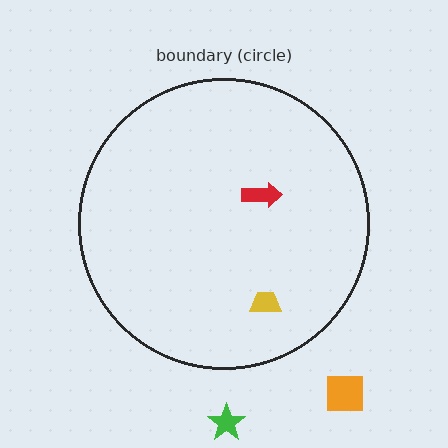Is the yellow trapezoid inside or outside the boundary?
Inside.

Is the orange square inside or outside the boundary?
Outside.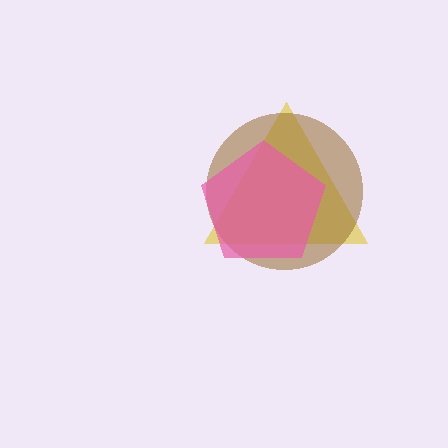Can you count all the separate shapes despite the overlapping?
Yes, there are 3 separate shapes.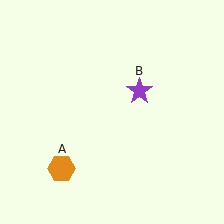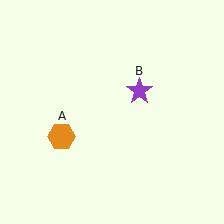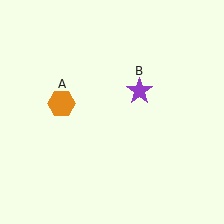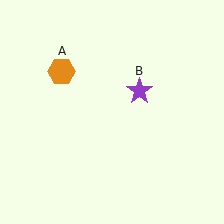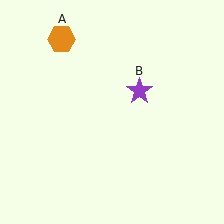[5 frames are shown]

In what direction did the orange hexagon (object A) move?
The orange hexagon (object A) moved up.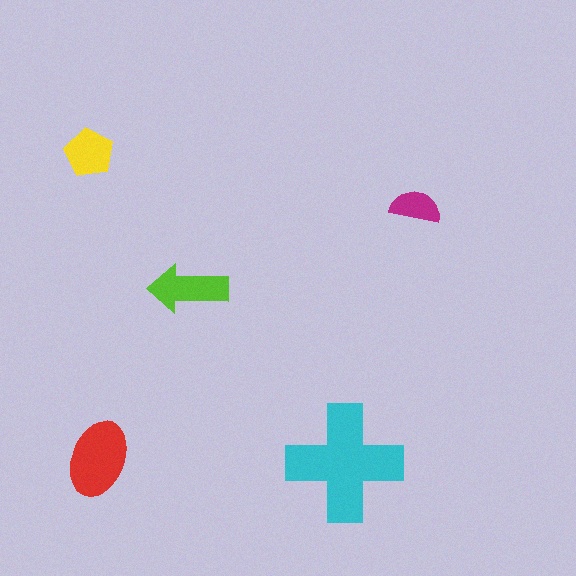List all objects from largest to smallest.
The cyan cross, the red ellipse, the lime arrow, the yellow pentagon, the magenta semicircle.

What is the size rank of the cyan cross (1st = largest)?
1st.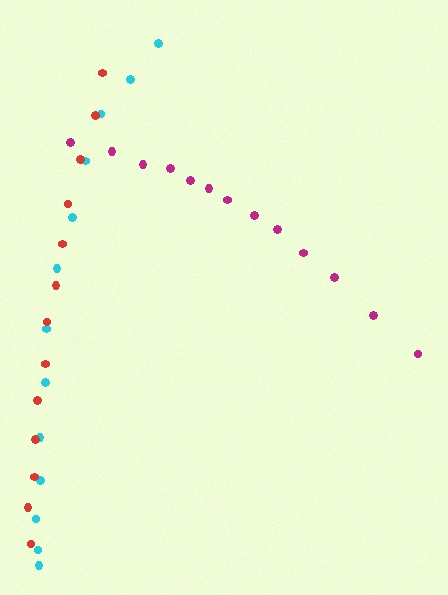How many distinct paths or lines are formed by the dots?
There are 3 distinct paths.